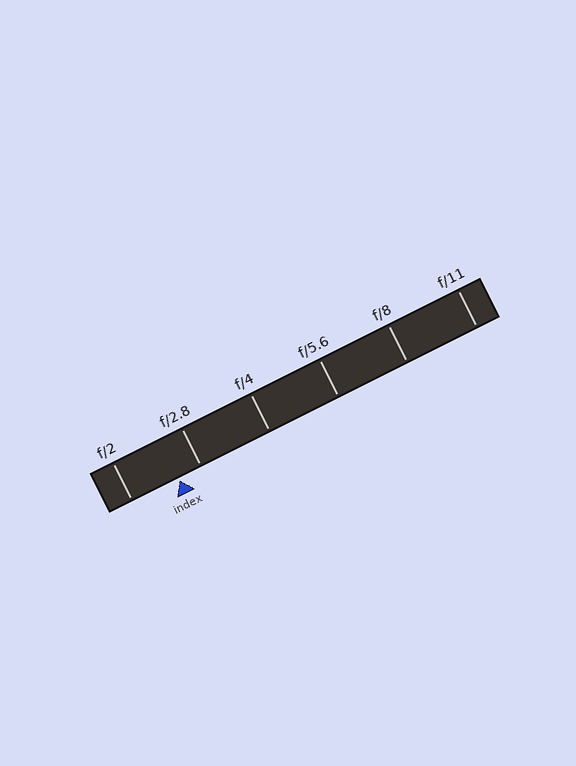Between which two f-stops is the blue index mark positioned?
The index mark is between f/2 and f/2.8.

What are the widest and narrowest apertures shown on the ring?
The widest aperture shown is f/2 and the narrowest is f/11.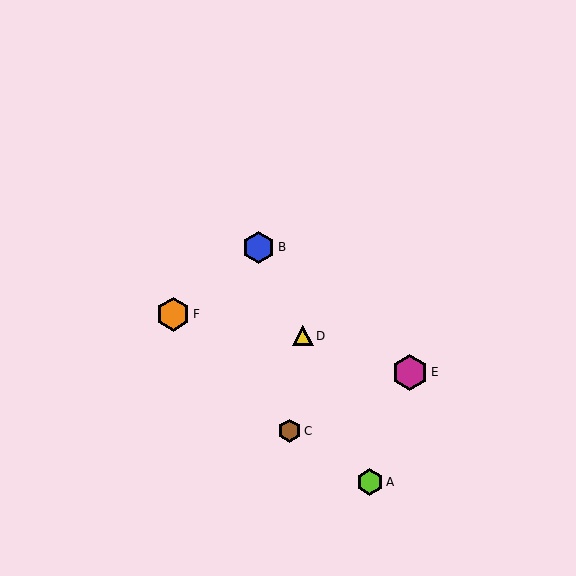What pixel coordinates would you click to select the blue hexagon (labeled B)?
Click at (259, 247) to select the blue hexagon B.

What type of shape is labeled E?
Shape E is a magenta hexagon.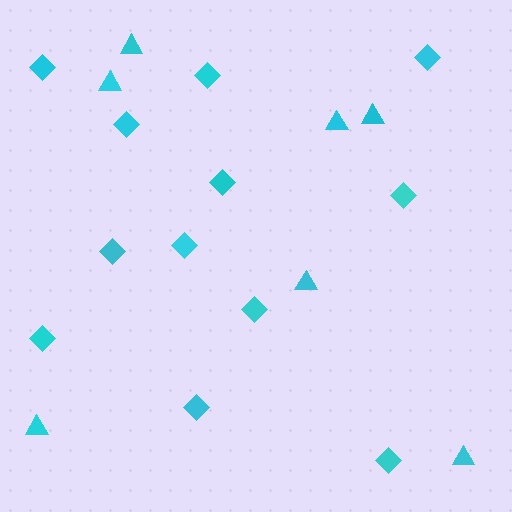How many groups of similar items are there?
There are 2 groups: one group of diamonds (12) and one group of triangles (7).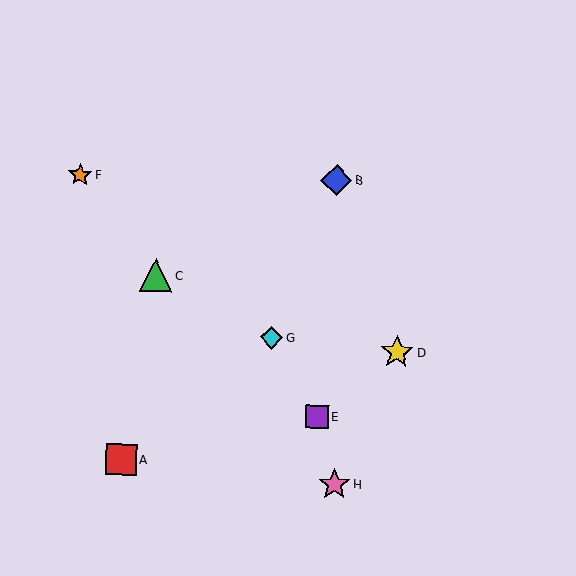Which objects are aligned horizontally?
Objects B, F are aligned horizontally.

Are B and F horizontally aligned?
Yes, both are at y≈180.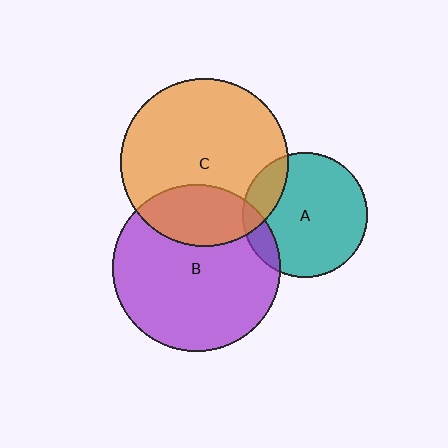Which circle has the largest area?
Circle C (orange).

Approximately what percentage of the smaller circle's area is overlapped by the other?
Approximately 10%.